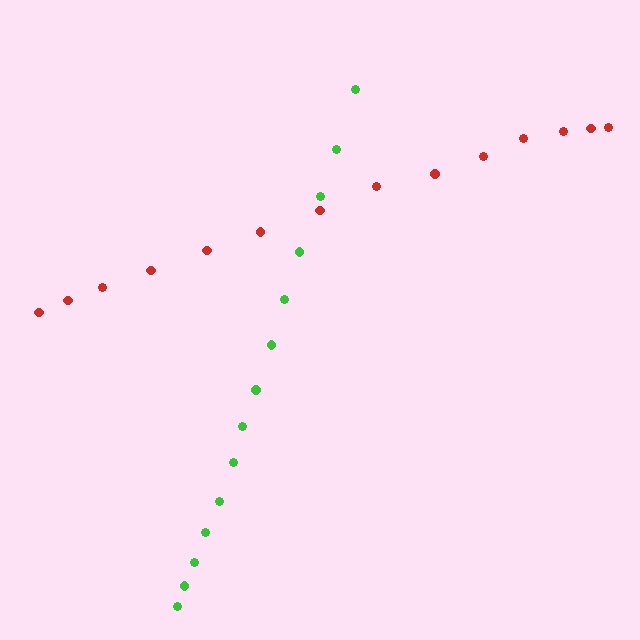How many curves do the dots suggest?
There are 2 distinct paths.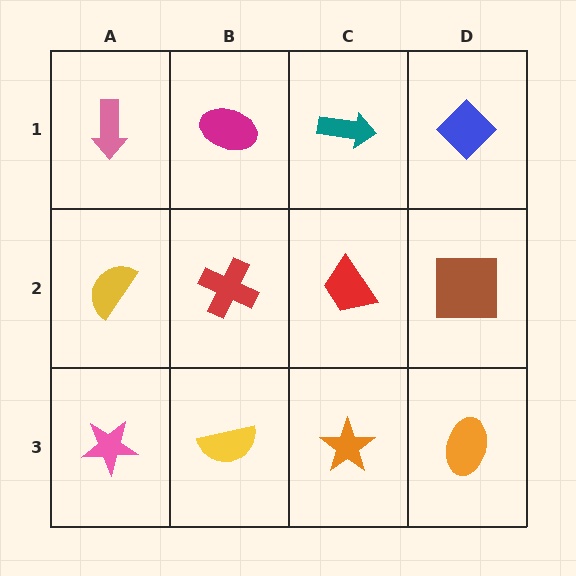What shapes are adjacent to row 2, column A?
A pink arrow (row 1, column A), a pink star (row 3, column A), a red cross (row 2, column B).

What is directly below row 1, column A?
A yellow semicircle.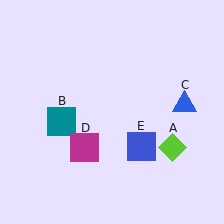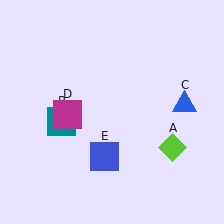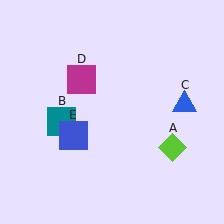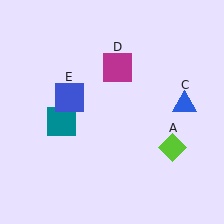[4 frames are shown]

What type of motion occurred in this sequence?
The magenta square (object D), blue square (object E) rotated clockwise around the center of the scene.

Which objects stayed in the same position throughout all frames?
Lime diamond (object A) and teal square (object B) and blue triangle (object C) remained stationary.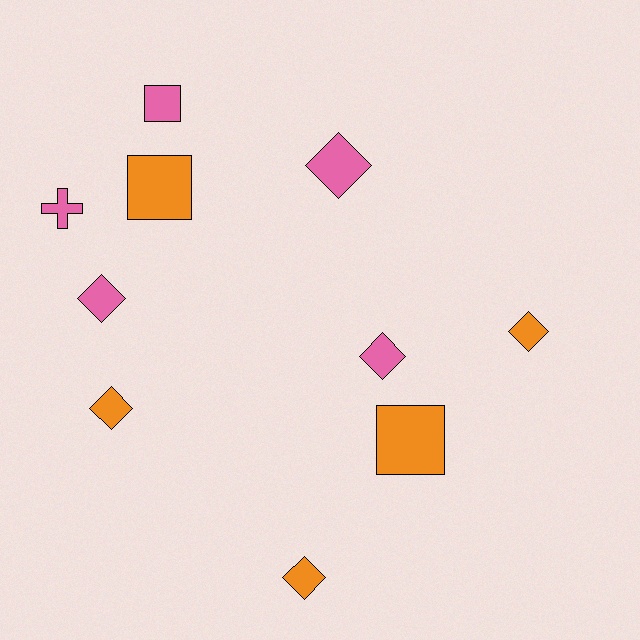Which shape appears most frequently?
Diamond, with 6 objects.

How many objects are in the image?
There are 10 objects.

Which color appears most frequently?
Orange, with 5 objects.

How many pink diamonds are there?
There are 3 pink diamonds.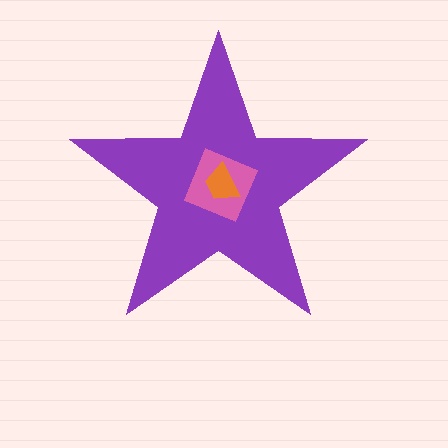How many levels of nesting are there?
3.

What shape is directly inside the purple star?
The pink diamond.